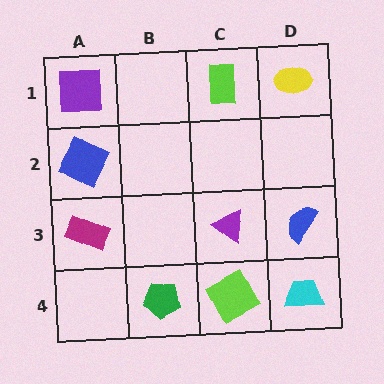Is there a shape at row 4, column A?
No, that cell is empty.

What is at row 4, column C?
A lime square.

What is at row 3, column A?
A magenta rectangle.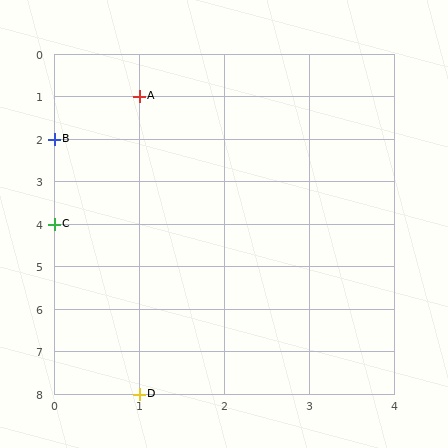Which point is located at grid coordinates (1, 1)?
Point A is at (1, 1).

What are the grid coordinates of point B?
Point B is at grid coordinates (0, 2).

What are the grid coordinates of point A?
Point A is at grid coordinates (1, 1).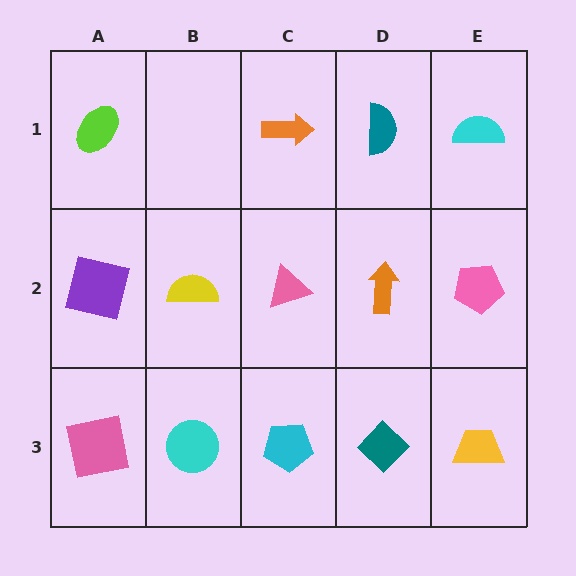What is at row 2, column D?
An orange arrow.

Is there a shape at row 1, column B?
No, that cell is empty.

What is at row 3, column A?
A pink square.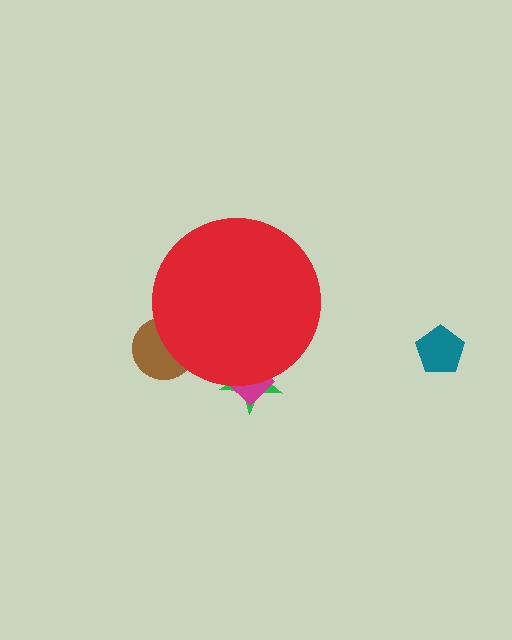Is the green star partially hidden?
Yes, the green star is partially hidden behind the red circle.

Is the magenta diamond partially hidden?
Yes, the magenta diamond is partially hidden behind the red circle.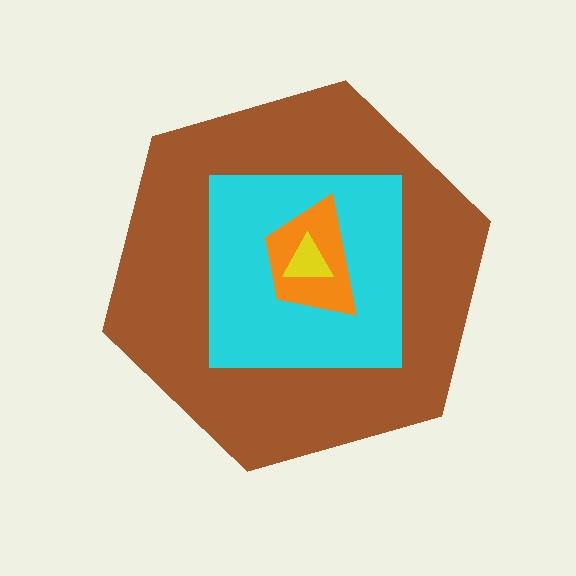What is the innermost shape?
The yellow triangle.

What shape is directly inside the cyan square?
The orange trapezoid.